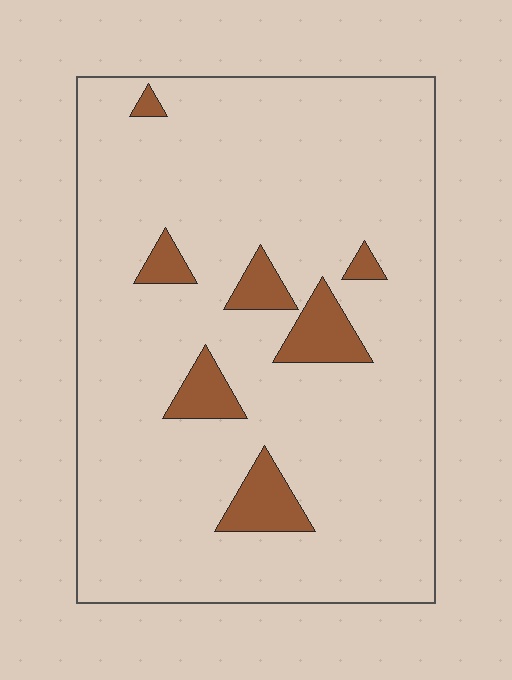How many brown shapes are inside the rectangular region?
7.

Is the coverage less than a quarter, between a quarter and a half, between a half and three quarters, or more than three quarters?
Less than a quarter.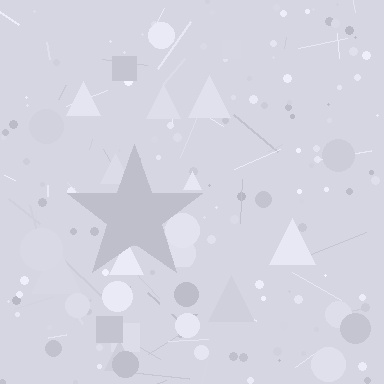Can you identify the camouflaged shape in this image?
The camouflaged shape is a star.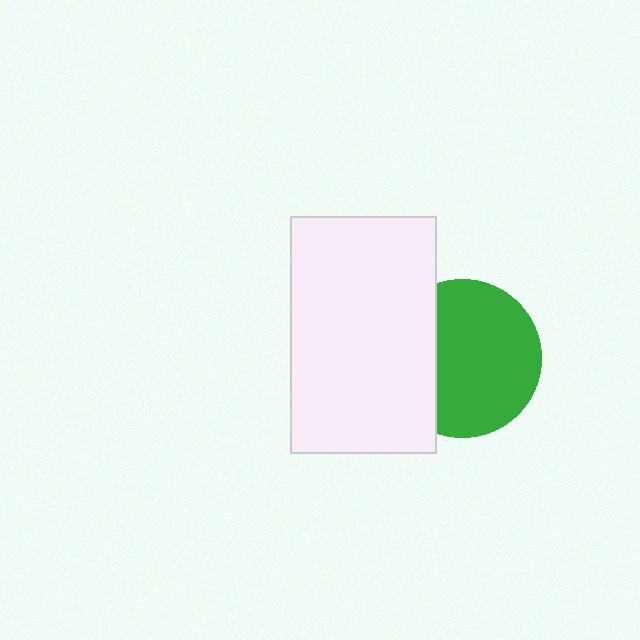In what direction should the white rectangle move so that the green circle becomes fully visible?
The white rectangle should move left. That is the shortest direction to clear the overlap and leave the green circle fully visible.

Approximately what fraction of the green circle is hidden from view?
Roughly 30% of the green circle is hidden behind the white rectangle.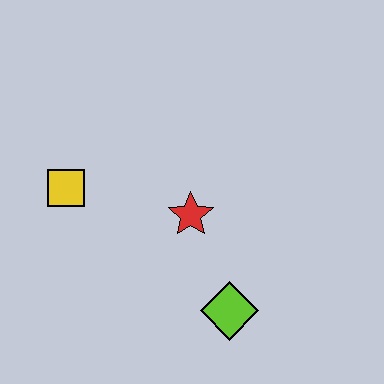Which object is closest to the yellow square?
The red star is closest to the yellow square.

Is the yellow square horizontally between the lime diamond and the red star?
No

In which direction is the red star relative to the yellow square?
The red star is to the right of the yellow square.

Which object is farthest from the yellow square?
The lime diamond is farthest from the yellow square.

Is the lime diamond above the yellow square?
No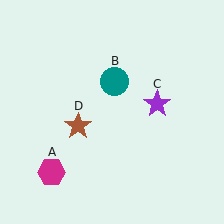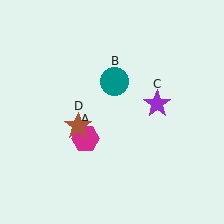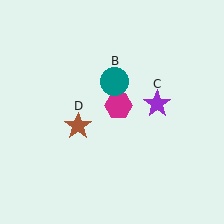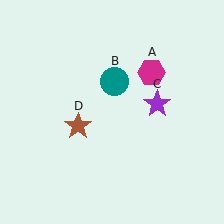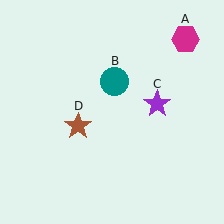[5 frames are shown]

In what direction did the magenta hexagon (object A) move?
The magenta hexagon (object A) moved up and to the right.